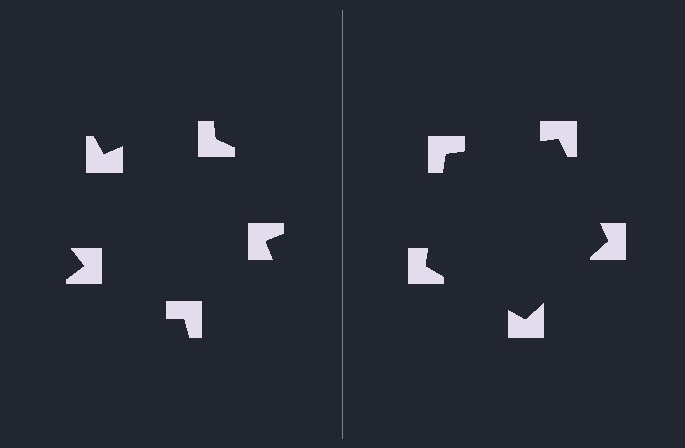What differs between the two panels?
The notched squares are positioned identically on both sides; only the wedge orientations differ. On the right they align to a pentagon; on the left they are misaligned.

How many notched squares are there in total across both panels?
10 — 5 on each side.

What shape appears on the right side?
An illusory pentagon.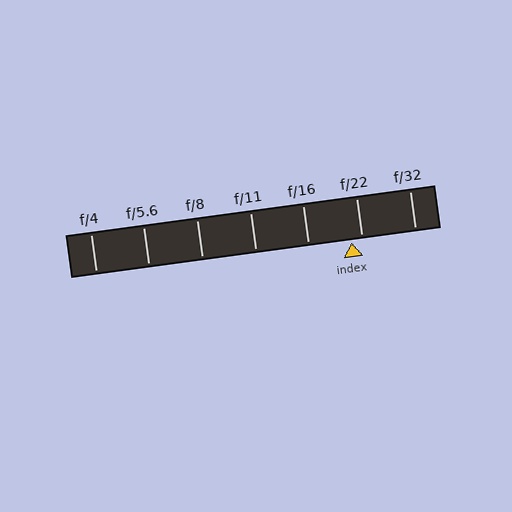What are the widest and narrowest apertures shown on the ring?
The widest aperture shown is f/4 and the narrowest is f/32.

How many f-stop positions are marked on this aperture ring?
There are 7 f-stop positions marked.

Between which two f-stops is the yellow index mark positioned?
The index mark is between f/16 and f/22.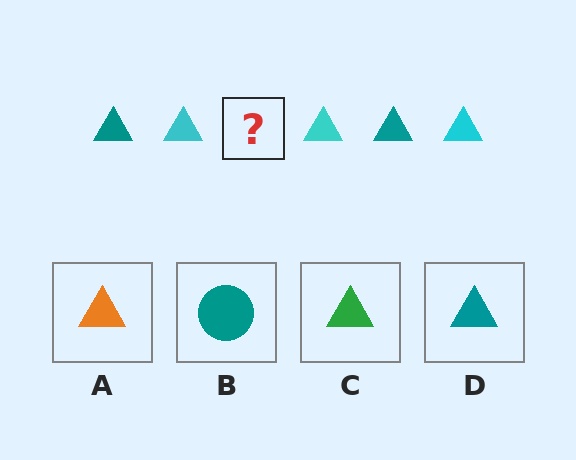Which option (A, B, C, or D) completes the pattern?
D.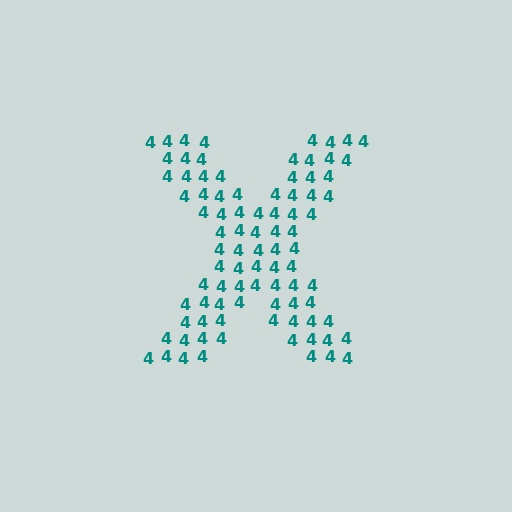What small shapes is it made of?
It is made of small digit 4's.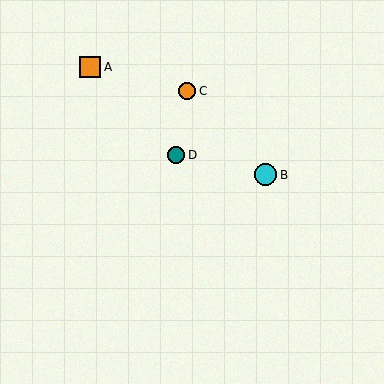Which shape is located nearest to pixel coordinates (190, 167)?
The teal circle (labeled D) at (176, 155) is nearest to that location.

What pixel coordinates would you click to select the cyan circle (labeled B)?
Click at (266, 175) to select the cyan circle B.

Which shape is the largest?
The cyan circle (labeled B) is the largest.